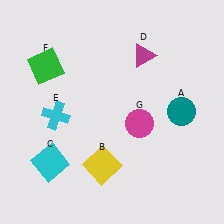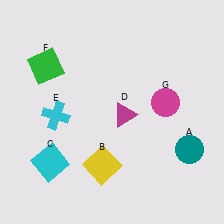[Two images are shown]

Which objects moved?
The objects that moved are: the teal circle (A), the magenta triangle (D), the magenta circle (G).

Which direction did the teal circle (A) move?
The teal circle (A) moved down.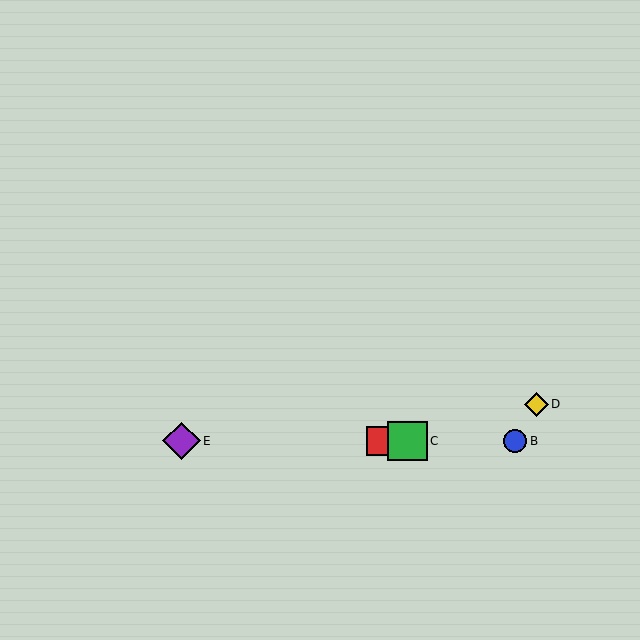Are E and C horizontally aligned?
Yes, both are at y≈441.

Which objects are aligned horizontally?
Objects A, B, C, E are aligned horizontally.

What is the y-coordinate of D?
Object D is at y≈404.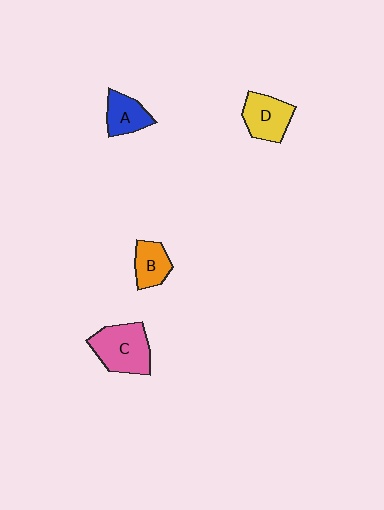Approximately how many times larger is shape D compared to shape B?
Approximately 1.4 times.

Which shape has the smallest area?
Shape B (orange).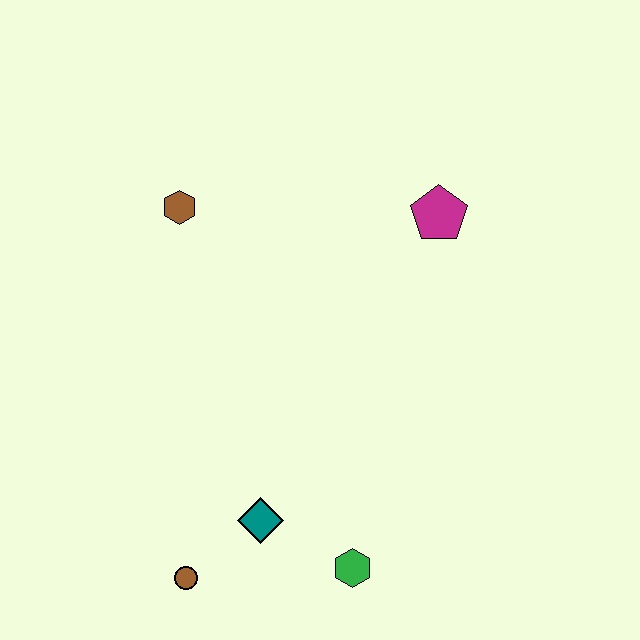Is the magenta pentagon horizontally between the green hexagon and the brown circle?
No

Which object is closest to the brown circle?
The teal diamond is closest to the brown circle.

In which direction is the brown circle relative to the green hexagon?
The brown circle is to the left of the green hexagon.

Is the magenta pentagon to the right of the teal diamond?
Yes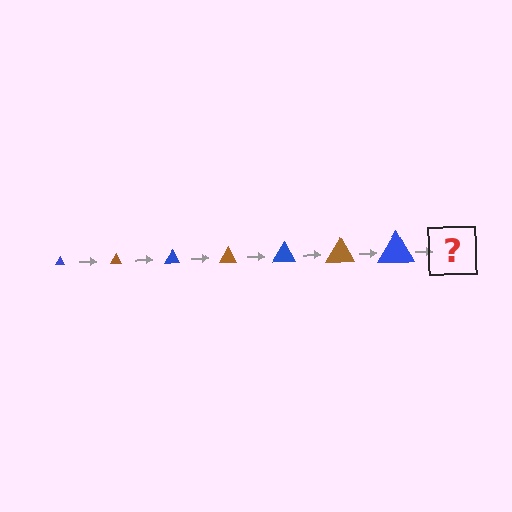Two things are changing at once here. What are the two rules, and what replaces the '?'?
The two rules are that the triangle grows larger each step and the color cycles through blue and brown. The '?' should be a brown triangle, larger than the previous one.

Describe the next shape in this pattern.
It should be a brown triangle, larger than the previous one.